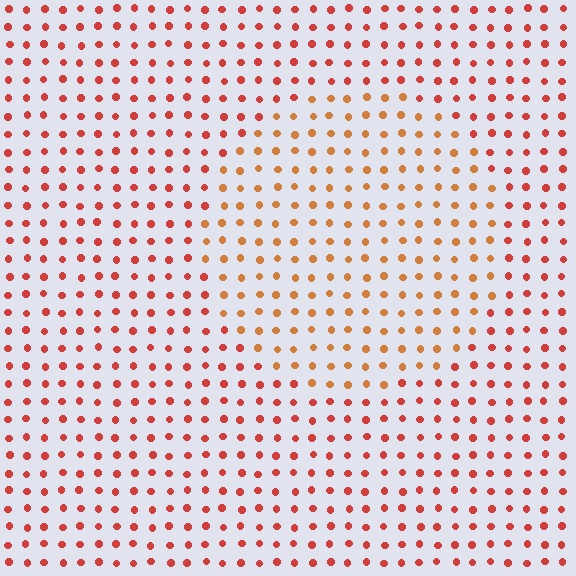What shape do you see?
I see a circle.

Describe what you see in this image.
The image is filled with small red elements in a uniform arrangement. A circle-shaped region is visible where the elements are tinted to a slightly different hue, forming a subtle color boundary.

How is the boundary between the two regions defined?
The boundary is defined purely by a slight shift in hue (about 27 degrees). Spacing, size, and orientation are identical on both sides.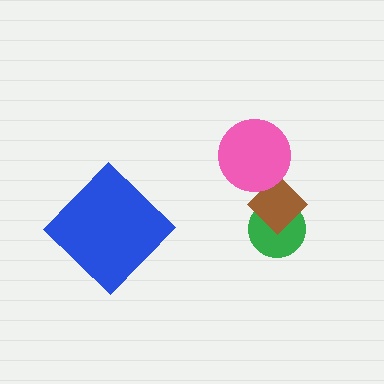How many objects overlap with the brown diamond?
2 objects overlap with the brown diamond.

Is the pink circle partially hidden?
No, no other shape covers it.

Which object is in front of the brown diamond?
The pink circle is in front of the brown diamond.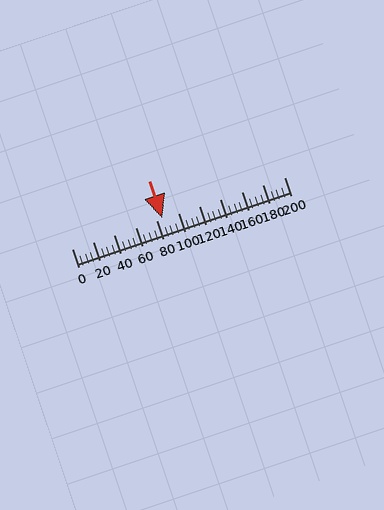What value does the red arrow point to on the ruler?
The red arrow points to approximately 85.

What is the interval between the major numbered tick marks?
The major tick marks are spaced 20 units apart.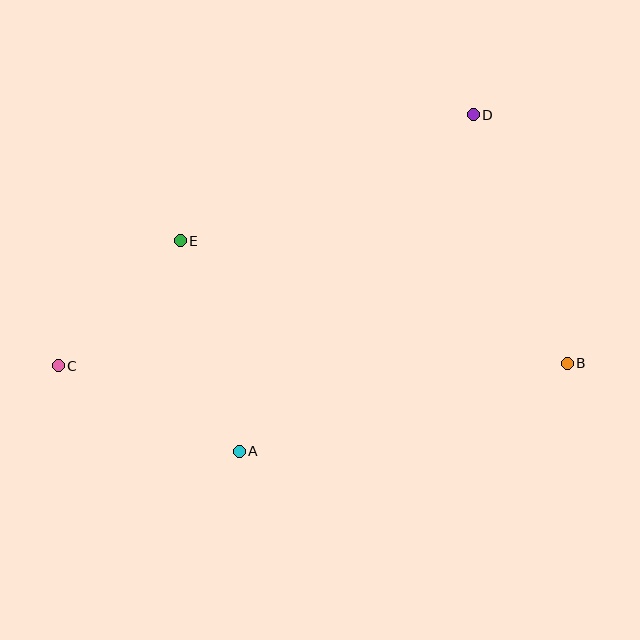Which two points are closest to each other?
Points C and E are closest to each other.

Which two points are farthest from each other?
Points B and C are farthest from each other.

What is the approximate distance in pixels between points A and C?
The distance between A and C is approximately 200 pixels.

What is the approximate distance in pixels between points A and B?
The distance between A and B is approximately 340 pixels.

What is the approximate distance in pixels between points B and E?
The distance between B and E is approximately 406 pixels.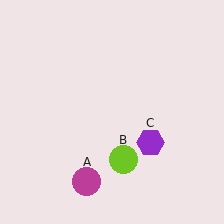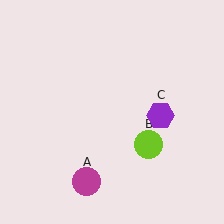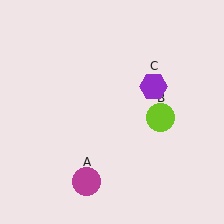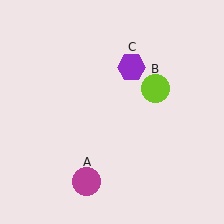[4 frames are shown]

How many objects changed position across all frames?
2 objects changed position: lime circle (object B), purple hexagon (object C).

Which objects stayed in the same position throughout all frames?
Magenta circle (object A) remained stationary.